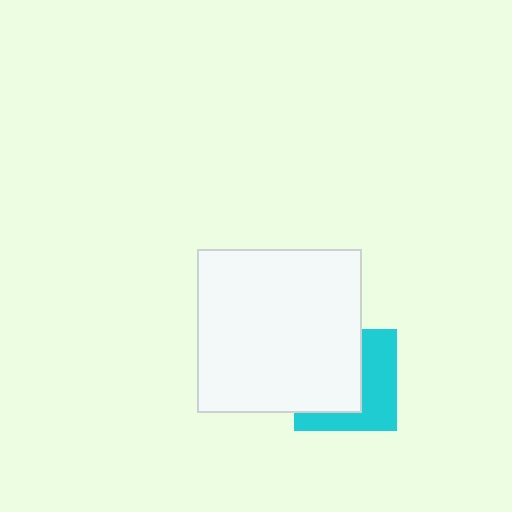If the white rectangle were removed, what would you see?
You would see the complete cyan square.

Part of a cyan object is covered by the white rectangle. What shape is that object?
It is a square.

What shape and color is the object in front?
The object in front is a white rectangle.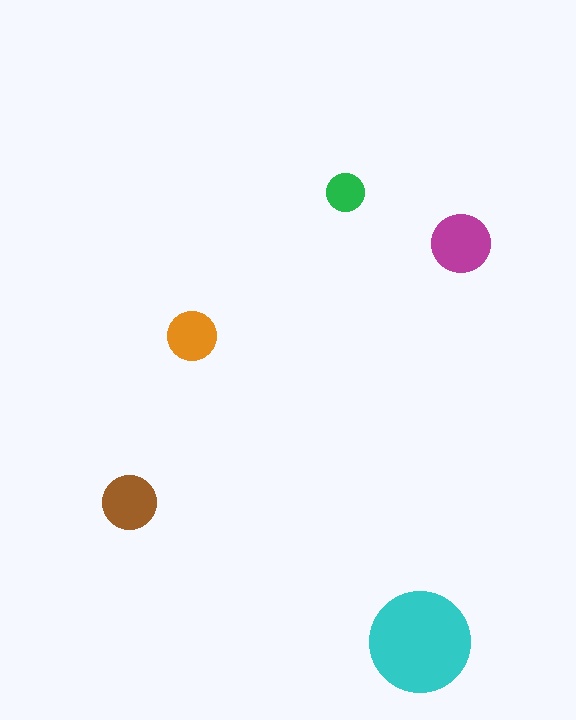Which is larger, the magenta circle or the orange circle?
The magenta one.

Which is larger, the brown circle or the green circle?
The brown one.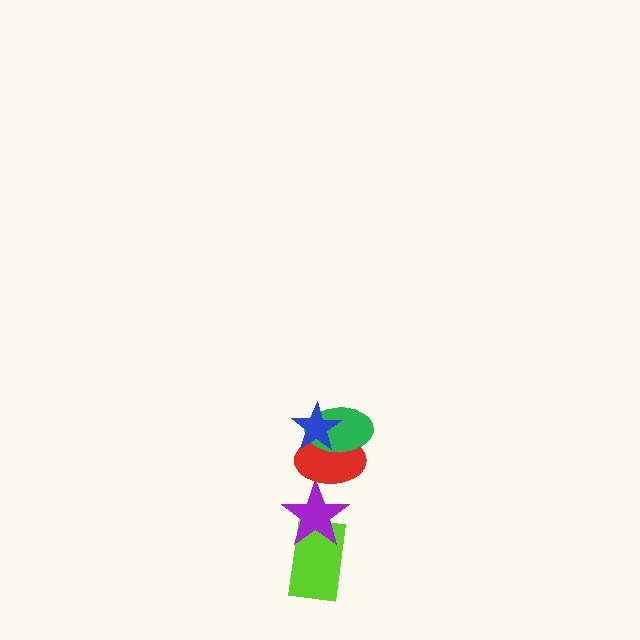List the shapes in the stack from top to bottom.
From top to bottom: the blue star, the green ellipse, the red ellipse, the purple star, the lime rectangle.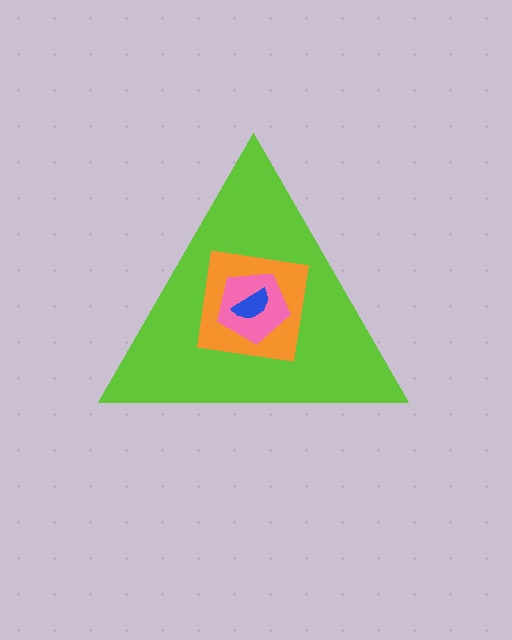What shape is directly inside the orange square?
The pink pentagon.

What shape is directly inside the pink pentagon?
The blue semicircle.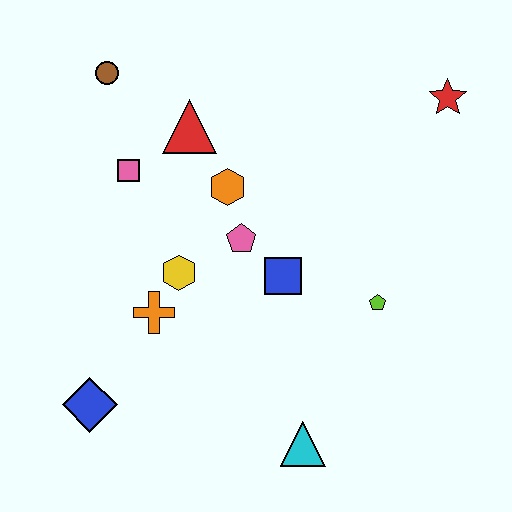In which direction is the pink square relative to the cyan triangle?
The pink square is above the cyan triangle.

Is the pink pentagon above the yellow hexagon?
Yes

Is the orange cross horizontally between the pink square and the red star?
Yes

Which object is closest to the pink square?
The red triangle is closest to the pink square.